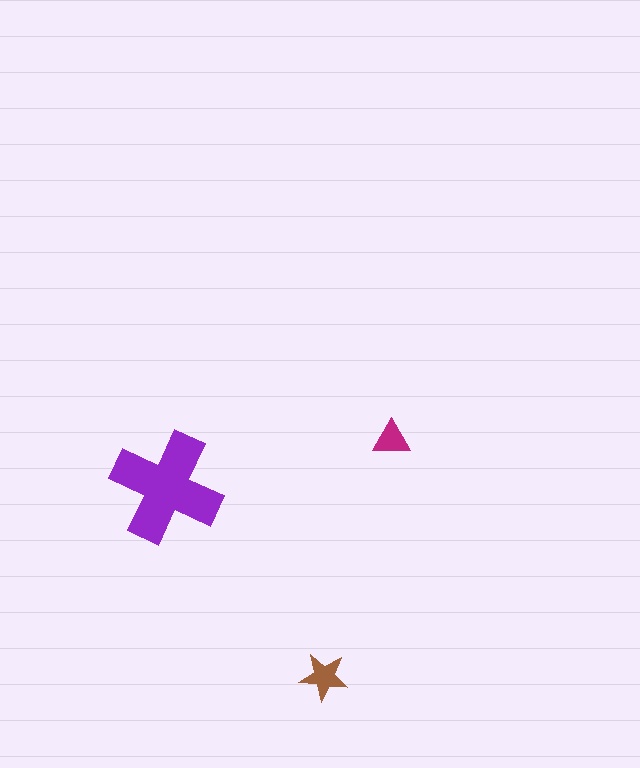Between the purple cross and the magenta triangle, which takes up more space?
The purple cross.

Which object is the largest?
The purple cross.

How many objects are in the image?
There are 3 objects in the image.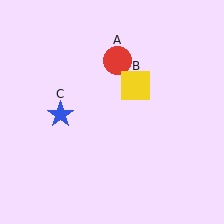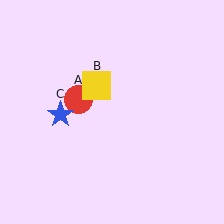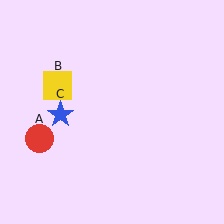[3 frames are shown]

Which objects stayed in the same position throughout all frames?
Blue star (object C) remained stationary.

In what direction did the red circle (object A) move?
The red circle (object A) moved down and to the left.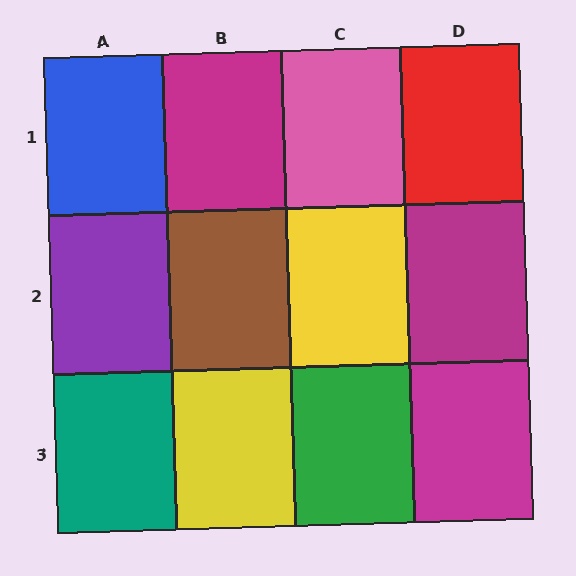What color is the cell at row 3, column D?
Magenta.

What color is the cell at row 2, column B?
Brown.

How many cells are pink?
1 cell is pink.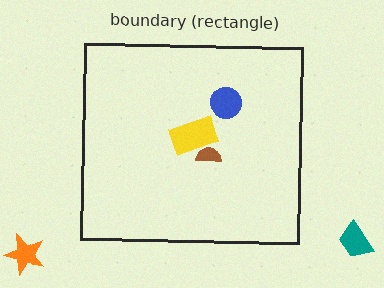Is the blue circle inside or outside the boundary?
Inside.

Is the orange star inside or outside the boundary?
Outside.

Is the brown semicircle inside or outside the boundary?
Inside.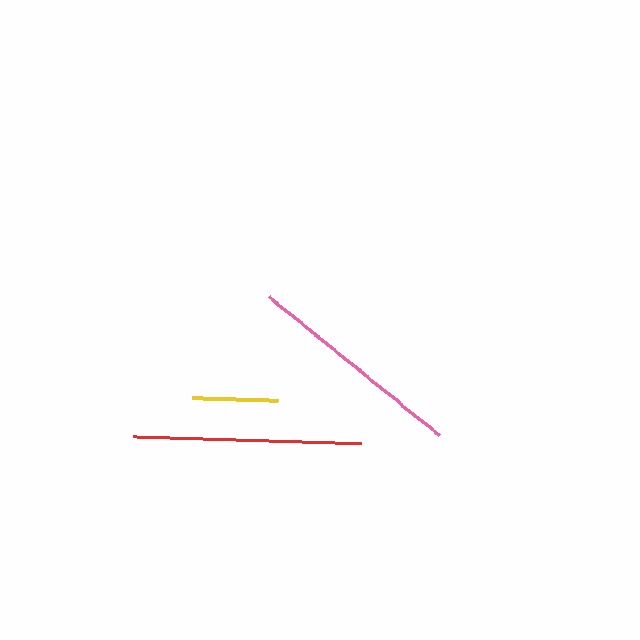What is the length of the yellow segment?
The yellow segment is approximately 86 pixels long.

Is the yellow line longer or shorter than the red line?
The red line is longer than the yellow line.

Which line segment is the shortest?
The yellow line is the shortest at approximately 86 pixels.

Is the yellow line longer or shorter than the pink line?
The pink line is longer than the yellow line.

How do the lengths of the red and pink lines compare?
The red and pink lines are approximately the same length.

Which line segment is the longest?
The red line is the longest at approximately 228 pixels.